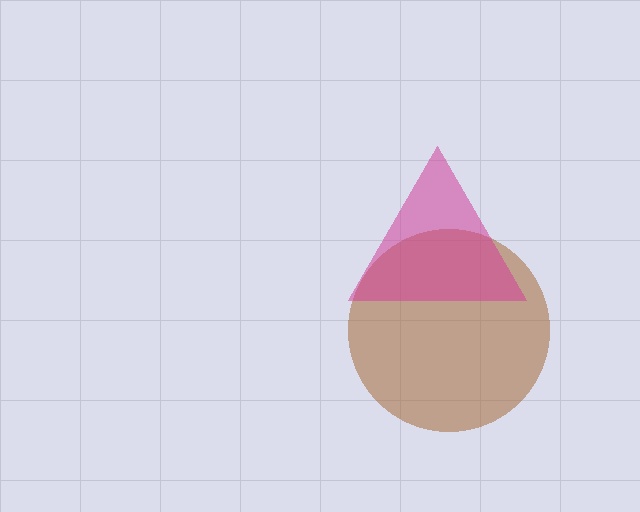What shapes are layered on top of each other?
The layered shapes are: a brown circle, a magenta triangle.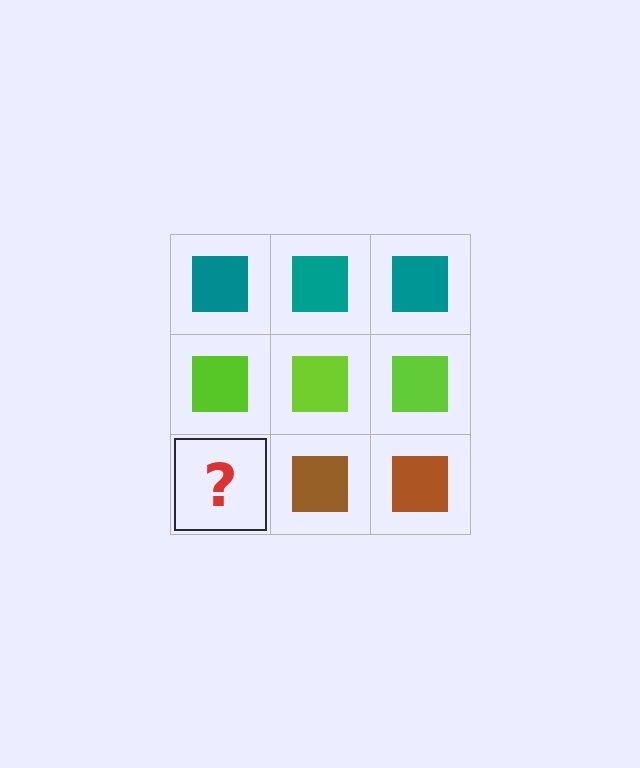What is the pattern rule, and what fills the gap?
The rule is that each row has a consistent color. The gap should be filled with a brown square.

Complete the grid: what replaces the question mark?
The question mark should be replaced with a brown square.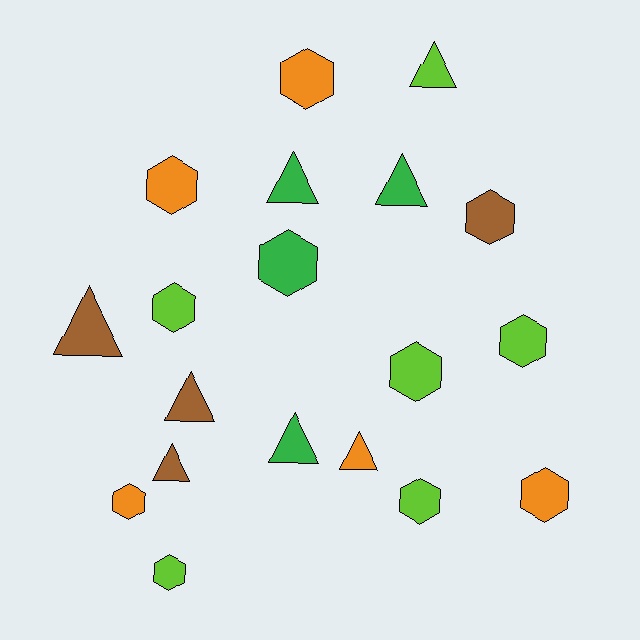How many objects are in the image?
There are 19 objects.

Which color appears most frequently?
Lime, with 6 objects.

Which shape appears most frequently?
Hexagon, with 11 objects.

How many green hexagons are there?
There is 1 green hexagon.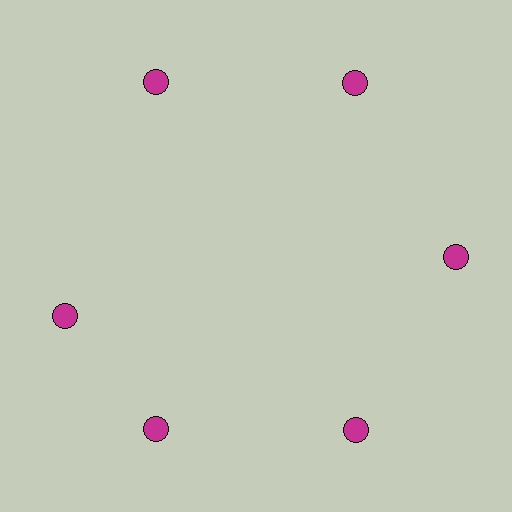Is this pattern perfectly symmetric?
No. The 6 magenta circles are arranged in a ring, but one element near the 9 o'clock position is rotated out of alignment along the ring, breaking the 6-fold rotational symmetry.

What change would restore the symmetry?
The symmetry would be restored by rotating it back into even spacing with its neighbors so that all 6 circles sit at equal angles and equal distance from the center.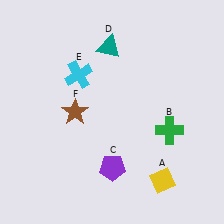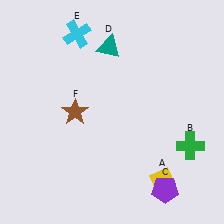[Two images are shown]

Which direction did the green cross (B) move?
The green cross (B) moved right.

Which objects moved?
The objects that moved are: the green cross (B), the purple pentagon (C), the cyan cross (E).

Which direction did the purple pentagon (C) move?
The purple pentagon (C) moved right.